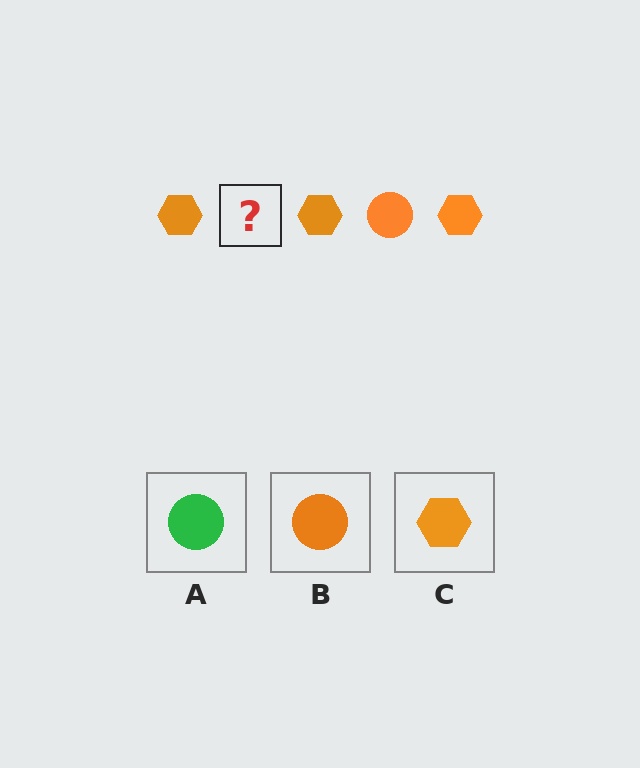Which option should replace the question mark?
Option B.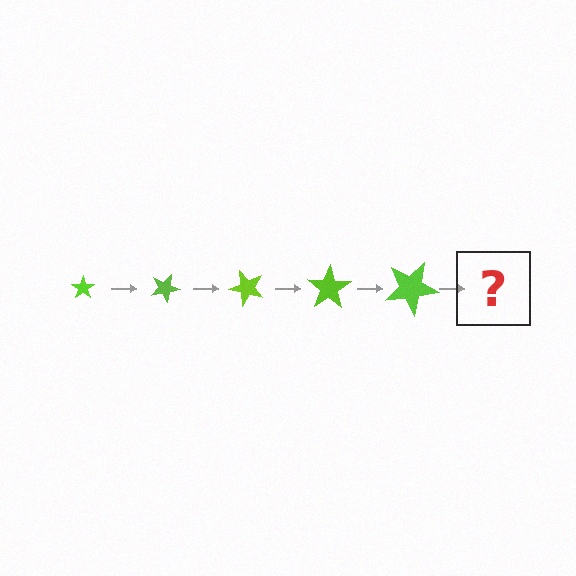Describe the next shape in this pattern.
It should be a star, larger than the previous one and rotated 125 degrees from the start.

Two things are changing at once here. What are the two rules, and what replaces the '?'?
The two rules are that the star grows larger each step and it rotates 25 degrees each step. The '?' should be a star, larger than the previous one and rotated 125 degrees from the start.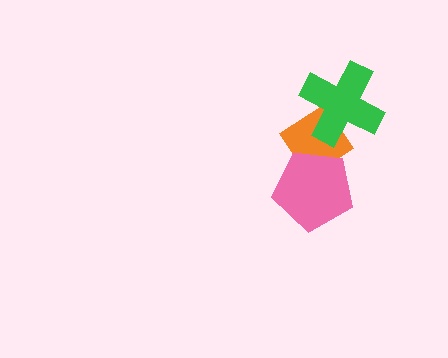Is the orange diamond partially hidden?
Yes, it is partially covered by another shape.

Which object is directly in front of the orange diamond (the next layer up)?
The green cross is directly in front of the orange diamond.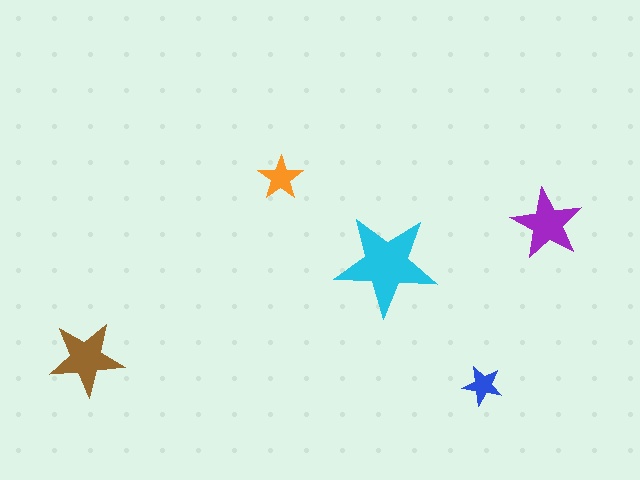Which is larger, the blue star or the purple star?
The purple one.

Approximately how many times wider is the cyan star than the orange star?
About 2.5 times wider.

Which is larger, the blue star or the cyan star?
The cyan one.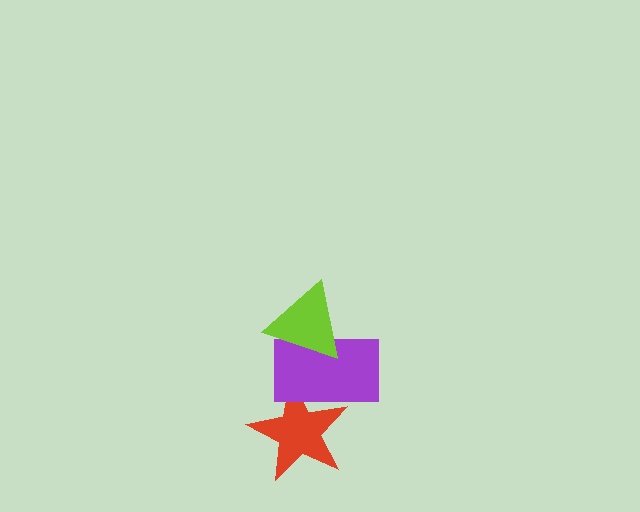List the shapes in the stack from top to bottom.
From top to bottom: the lime triangle, the purple rectangle, the red star.